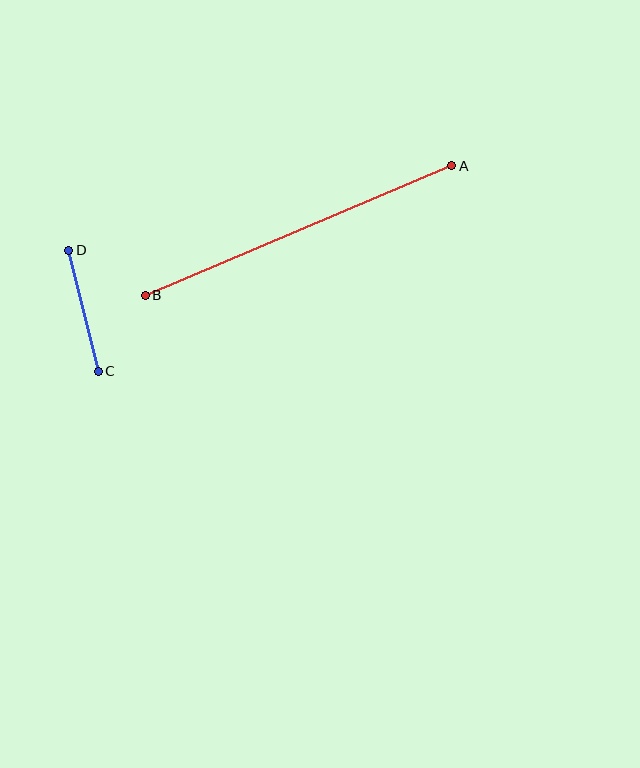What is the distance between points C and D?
The distance is approximately 124 pixels.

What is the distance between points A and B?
The distance is approximately 333 pixels.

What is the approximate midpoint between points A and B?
The midpoint is at approximately (298, 230) pixels.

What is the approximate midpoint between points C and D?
The midpoint is at approximately (83, 311) pixels.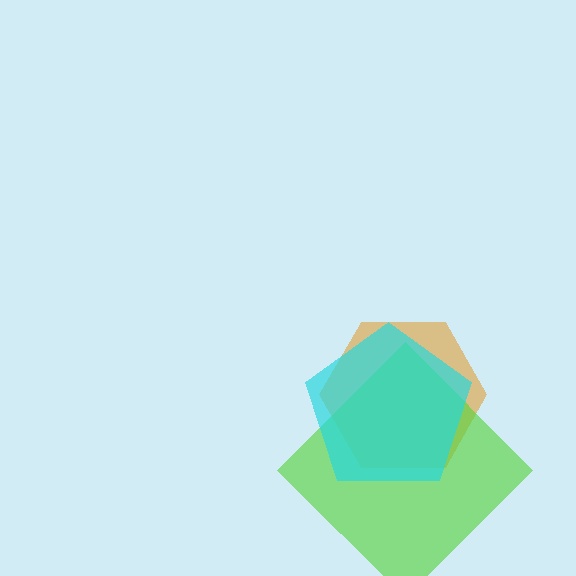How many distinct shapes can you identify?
There are 3 distinct shapes: an orange hexagon, a lime diamond, a cyan pentagon.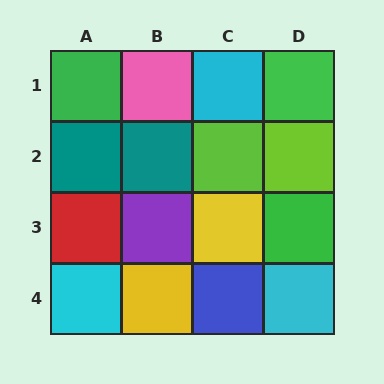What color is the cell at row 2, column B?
Teal.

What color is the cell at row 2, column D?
Lime.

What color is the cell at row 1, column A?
Green.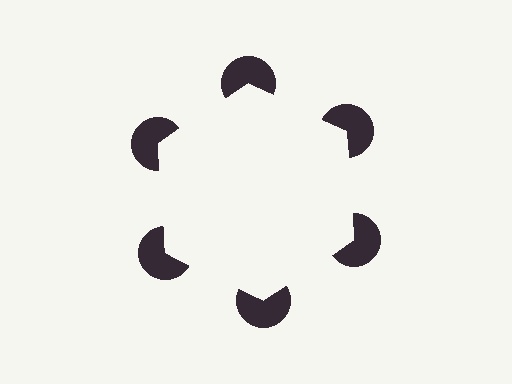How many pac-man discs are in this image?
There are 6 — one at each vertex of the illusory hexagon.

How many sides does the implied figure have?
6 sides.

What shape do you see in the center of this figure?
An illusory hexagon — its edges are inferred from the aligned wedge cuts in the pac-man discs, not physically drawn.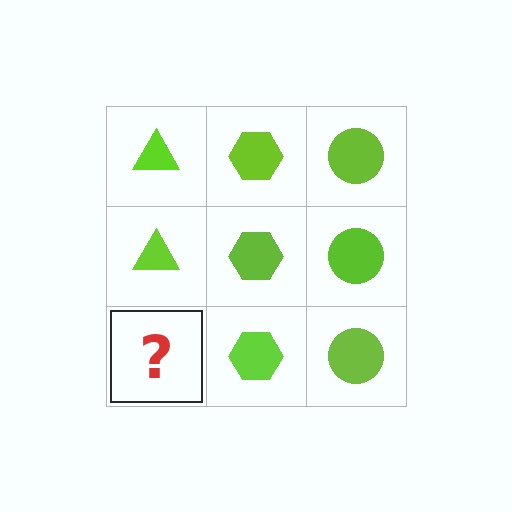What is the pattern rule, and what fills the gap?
The rule is that each column has a consistent shape. The gap should be filled with a lime triangle.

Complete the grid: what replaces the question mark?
The question mark should be replaced with a lime triangle.